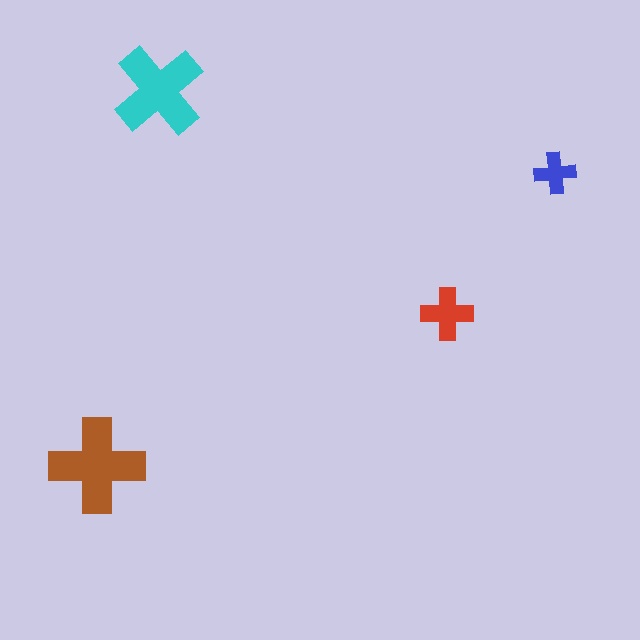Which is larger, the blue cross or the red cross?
The red one.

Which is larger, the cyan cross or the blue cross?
The cyan one.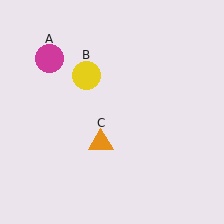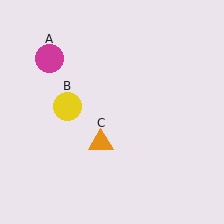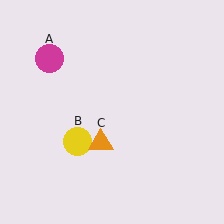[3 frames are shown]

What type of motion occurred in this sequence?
The yellow circle (object B) rotated counterclockwise around the center of the scene.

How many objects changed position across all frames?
1 object changed position: yellow circle (object B).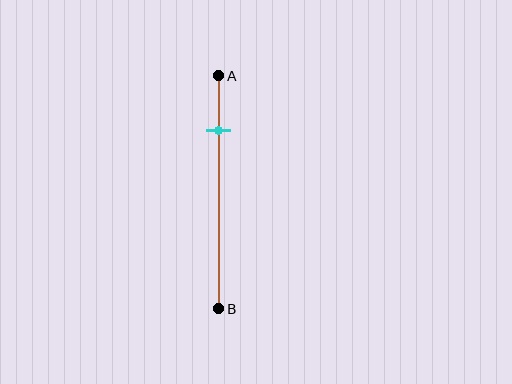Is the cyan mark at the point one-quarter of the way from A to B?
Yes, the mark is approximately at the one-quarter point.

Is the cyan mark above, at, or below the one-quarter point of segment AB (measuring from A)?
The cyan mark is approximately at the one-quarter point of segment AB.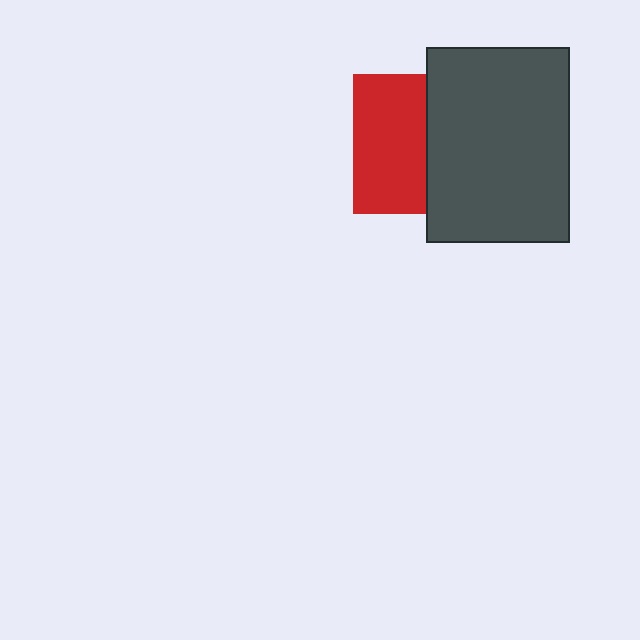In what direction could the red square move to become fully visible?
The red square could move left. That would shift it out from behind the dark gray rectangle entirely.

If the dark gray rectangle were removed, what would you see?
You would see the complete red square.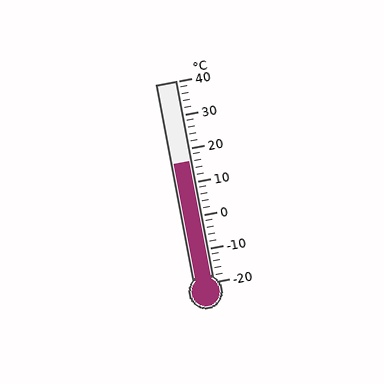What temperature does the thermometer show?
The thermometer shows approximately 16°C.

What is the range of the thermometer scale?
The thermometer scale ranges from -20°C to 40°C.